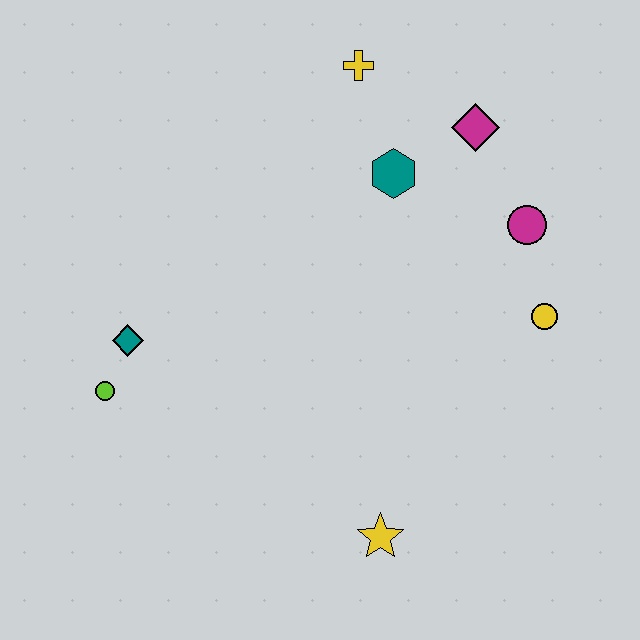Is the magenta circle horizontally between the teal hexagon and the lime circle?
No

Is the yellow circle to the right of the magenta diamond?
Yes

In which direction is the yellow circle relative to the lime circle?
The yellow circle is to the right of the lime circle.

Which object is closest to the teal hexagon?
The magenta diamond is closest to the teal hexagon.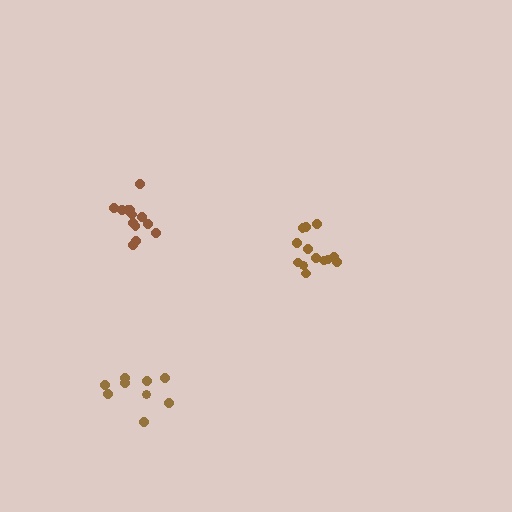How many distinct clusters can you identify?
There are 3 distinct clusters.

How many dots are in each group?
Group 1: 13 dots, Group 2: 13 dots, Group 3: 9 dots (35 total).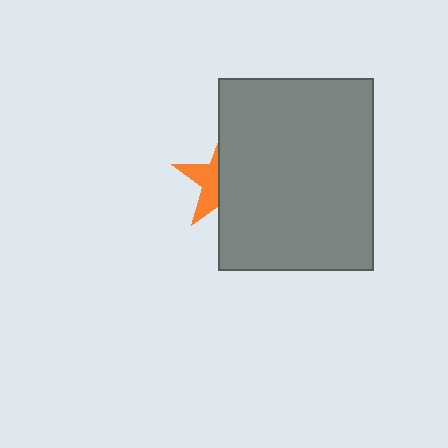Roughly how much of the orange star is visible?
A small part of it is visible (roughly 39%).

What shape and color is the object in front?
The object in front is a gray rectangle.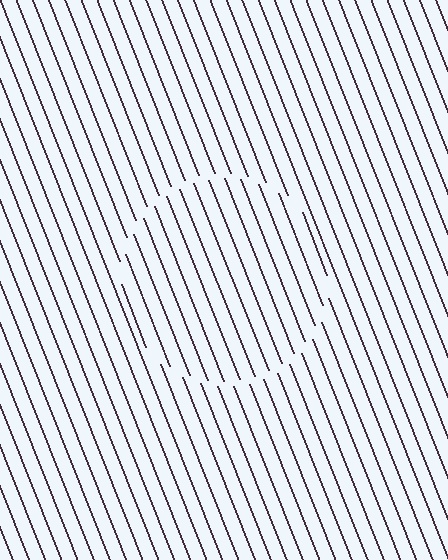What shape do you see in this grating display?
An illusory circle. The interior of the shape contains the same grating, shifted by half a period — the contour is defined by the phase discontinuity where line-ends from the inner and outer gratings abut.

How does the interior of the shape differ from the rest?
The interior of the shape contains the same grating, shifted by half a period — the contour is defined by the phase discontinuity where line-ends from the inner and outer gratings abut.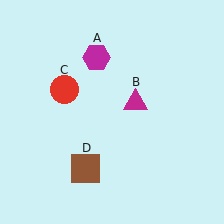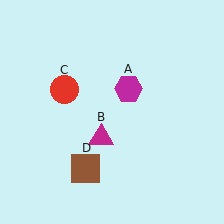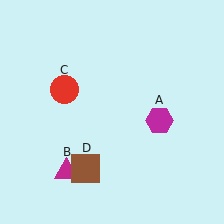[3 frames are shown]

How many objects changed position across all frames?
2 objects changed position: magenta hexagon (object A), magenta triangle (object B).